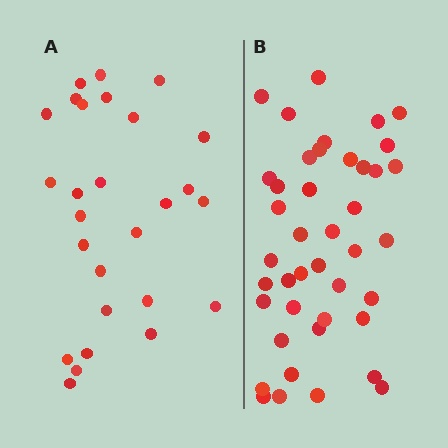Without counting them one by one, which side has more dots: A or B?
Region B (the right region) has more dots.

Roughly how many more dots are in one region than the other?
Region B has approximately 15 more dots than region A.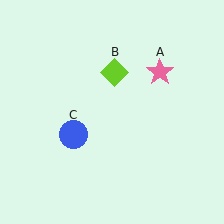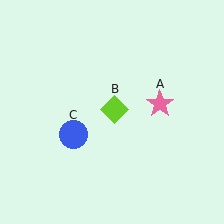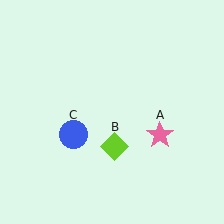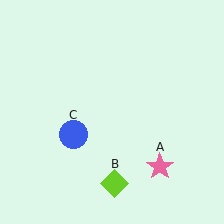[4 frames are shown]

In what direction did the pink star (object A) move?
The pink star (object A) moved down.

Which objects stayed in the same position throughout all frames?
Blue circle (object C) remained stationary.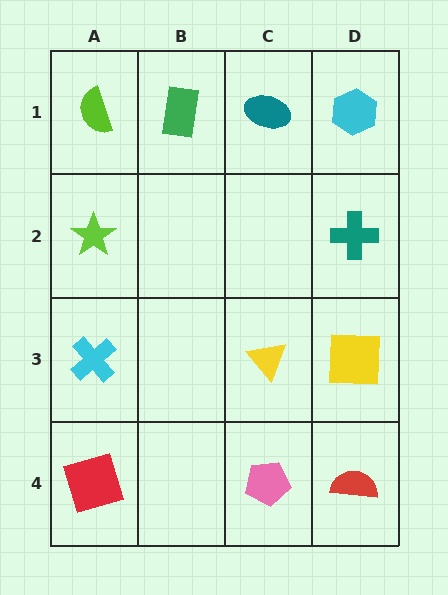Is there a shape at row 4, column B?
No, that cell is empty.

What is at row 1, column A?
A lime semicircle.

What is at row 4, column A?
A red square.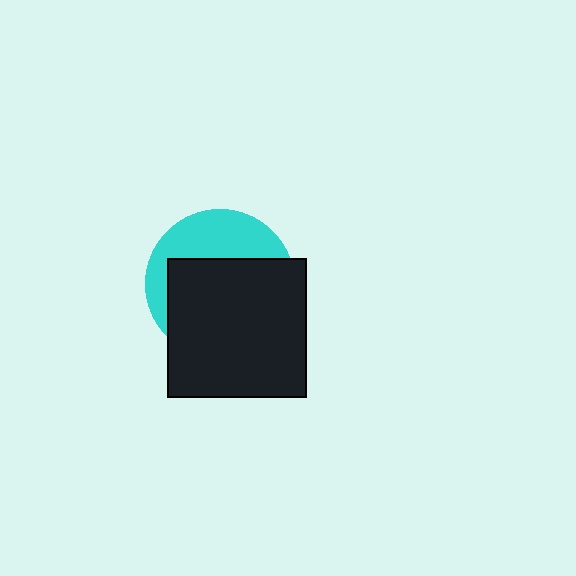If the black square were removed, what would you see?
You would see the complete cyan circle.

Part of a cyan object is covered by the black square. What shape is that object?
It is a circle.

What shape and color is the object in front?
The object in front is a black square.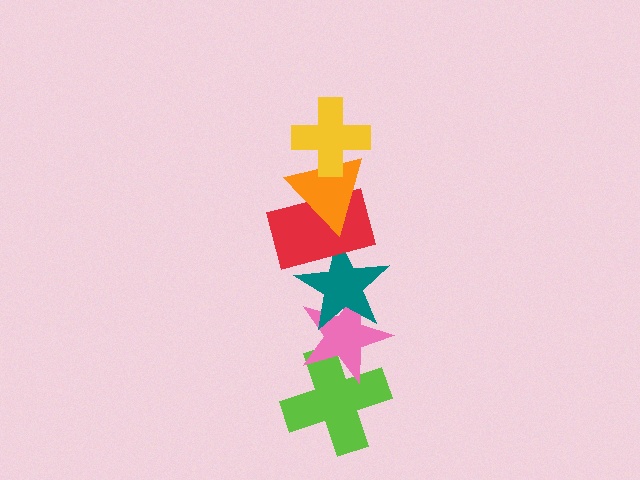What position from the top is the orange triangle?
The orange triangle is 2nd from the top.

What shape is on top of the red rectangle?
The orange triangle is on top of the red rectangle.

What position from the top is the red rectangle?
The red rectangle is 3rd from the top.